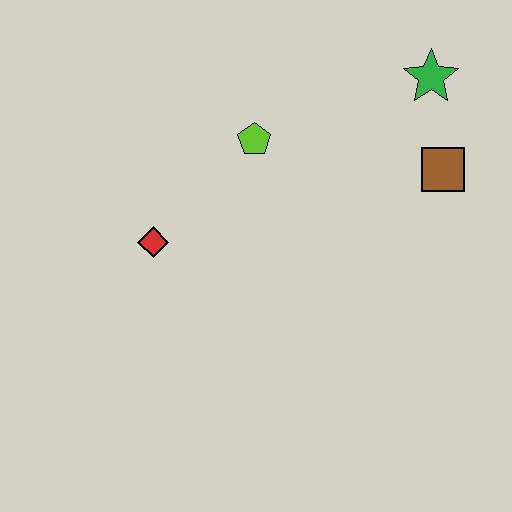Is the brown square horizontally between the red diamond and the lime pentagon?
No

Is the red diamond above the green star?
No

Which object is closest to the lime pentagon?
The red diamond is closest to the lime pentagon.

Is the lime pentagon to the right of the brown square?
No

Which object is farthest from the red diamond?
The green star is farthest from the red diamond.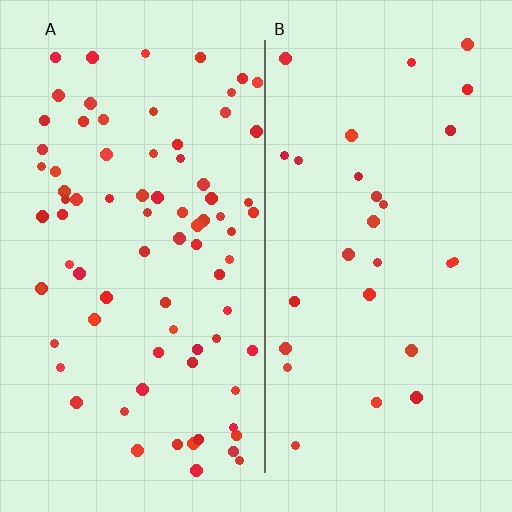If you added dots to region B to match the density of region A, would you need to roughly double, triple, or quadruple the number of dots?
Approximately triple.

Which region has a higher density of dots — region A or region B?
A (the left).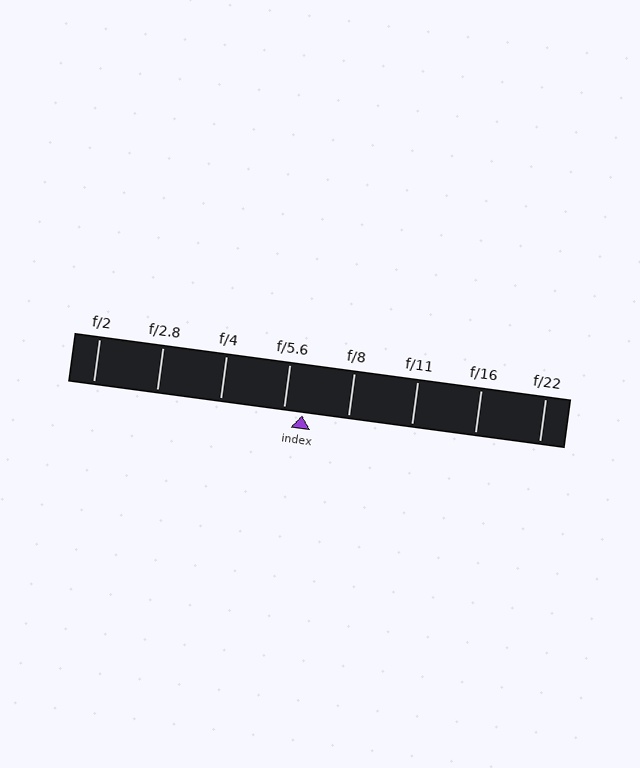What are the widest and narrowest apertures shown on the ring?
The widest aperture shown is f/2 and the narrowest is f/22.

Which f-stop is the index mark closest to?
The index mark is closest to f/5.6.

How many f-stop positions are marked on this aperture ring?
There are 8 f-stop positions marked.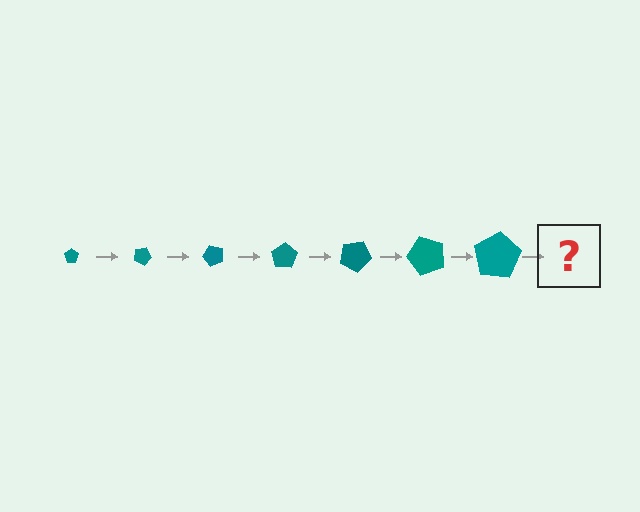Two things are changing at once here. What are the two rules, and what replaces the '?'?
The two rules are that the pentagon grows larger each step and it rotates 25 degrees each step. The '?' should be a pentagon, larger than the previous one and rotated 175 degrees from the start.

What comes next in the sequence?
The next element should be a pentagon, larger than the previous one and rotated 175 degrees from the start.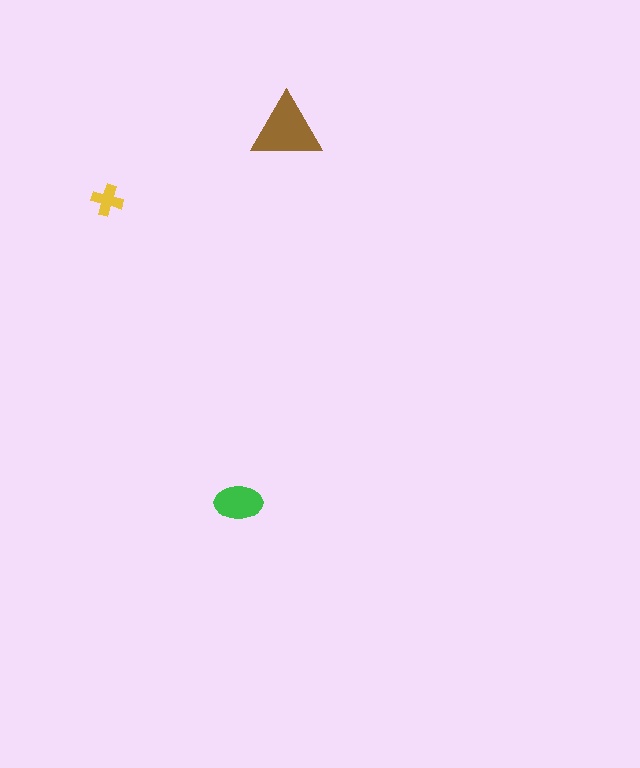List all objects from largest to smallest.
The brown triangle, the green ellipse, the yellow cross.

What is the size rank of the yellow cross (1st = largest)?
3rd.